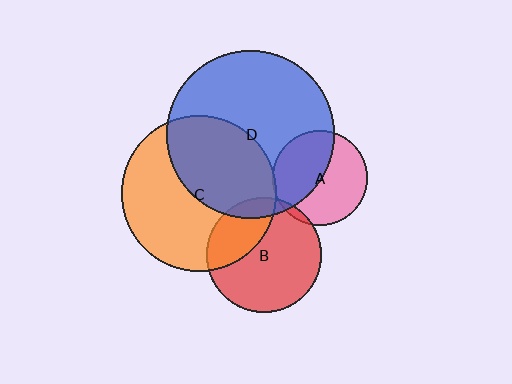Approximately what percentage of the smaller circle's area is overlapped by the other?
Approximately 5%.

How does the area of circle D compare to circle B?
Approximately 2.1 times.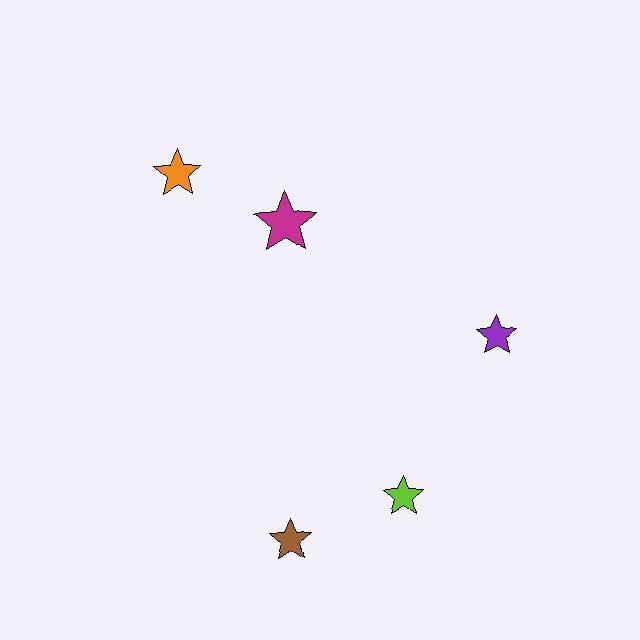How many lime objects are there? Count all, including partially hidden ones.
There is 1 lime object.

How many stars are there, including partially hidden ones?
There are 5 stars.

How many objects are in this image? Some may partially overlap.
There are 5 objects.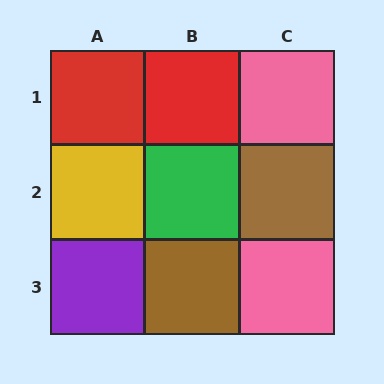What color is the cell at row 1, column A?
Red.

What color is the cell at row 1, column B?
Red.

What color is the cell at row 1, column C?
Pink.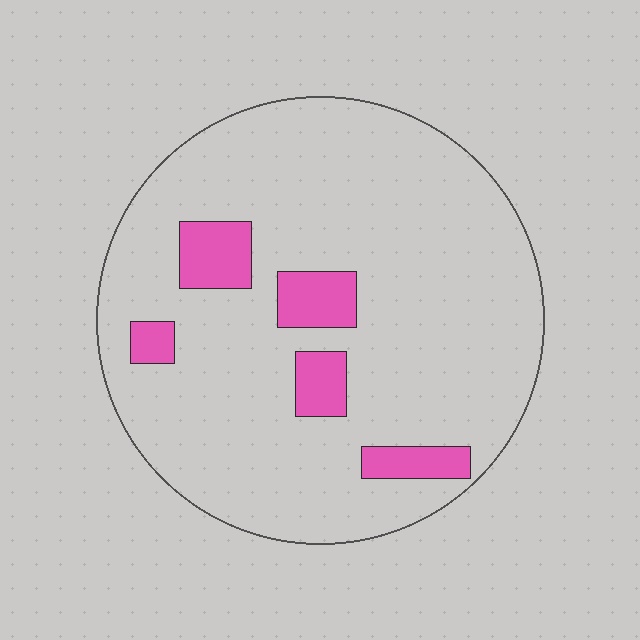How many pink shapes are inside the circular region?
5.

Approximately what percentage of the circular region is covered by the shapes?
Approximately 10%.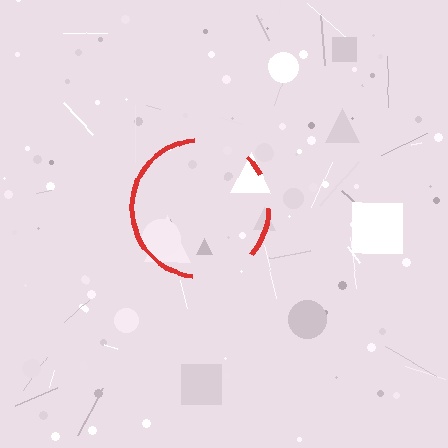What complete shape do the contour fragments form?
The contour fragments form a circle.